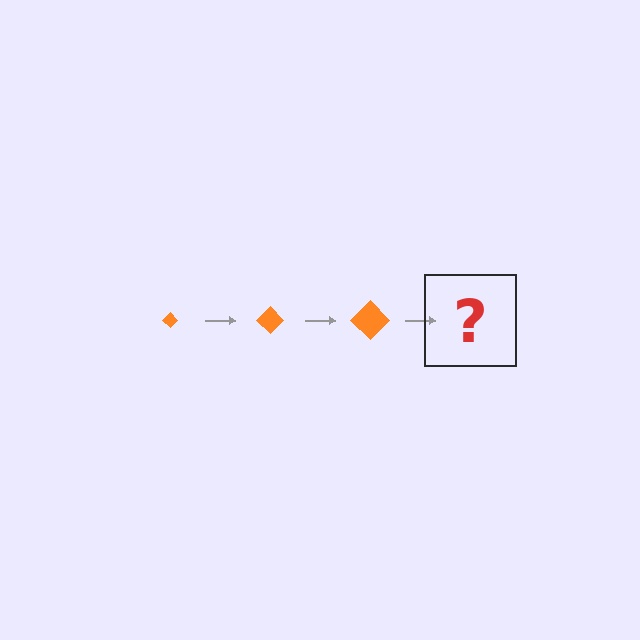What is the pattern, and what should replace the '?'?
The pattern is that the diamond gets progressively larger each step. The '?' should be an orange diamond, larger than the previous one.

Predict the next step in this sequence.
The next step is an orange diamond, larger than the previous one.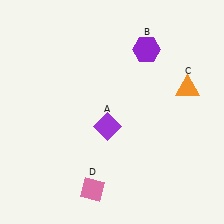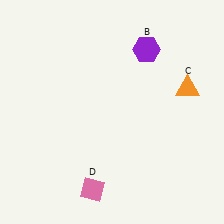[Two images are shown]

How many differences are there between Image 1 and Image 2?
There is 1 difference between the two images.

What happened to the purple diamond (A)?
The purple diamond (A) was removed in Image 2. It was in the bottom-left area of Image 1.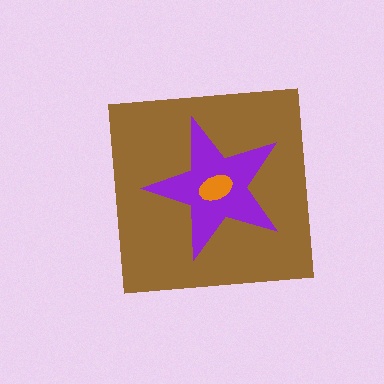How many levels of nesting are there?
3.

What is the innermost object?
The orange ellipse.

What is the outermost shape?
The brown square.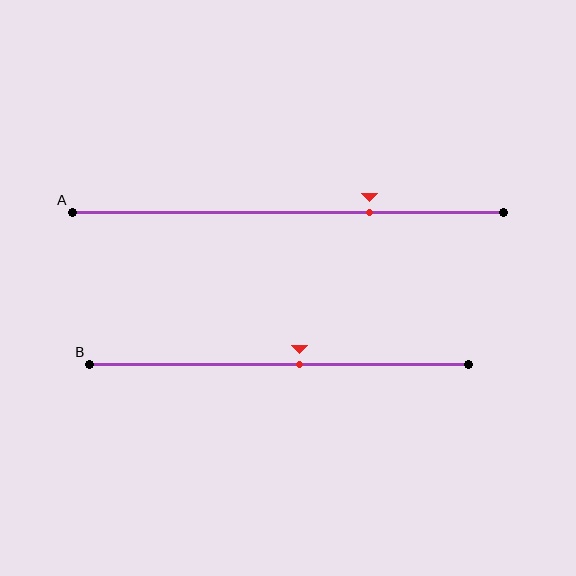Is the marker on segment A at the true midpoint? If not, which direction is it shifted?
No, the marker on segment A is shifted to the right by about 19% of the segment length.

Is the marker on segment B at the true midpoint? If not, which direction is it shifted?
No, the marker on segment B is shifted to the right by about 5% of the segment length.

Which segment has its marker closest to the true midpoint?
Segment B has its marker closest to the true midpoint.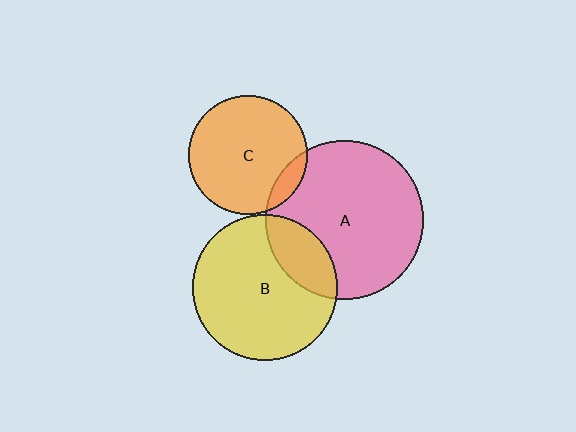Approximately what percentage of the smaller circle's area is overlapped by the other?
Approximately 10%.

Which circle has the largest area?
Circle A (pink).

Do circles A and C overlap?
Yes.